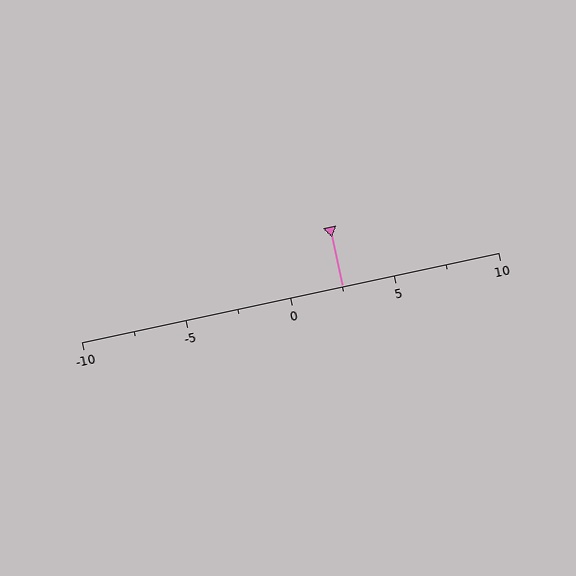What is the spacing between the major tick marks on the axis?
The major ticks are spaced 5 apart.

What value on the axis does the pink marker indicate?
The marker indicates approximately 2.5.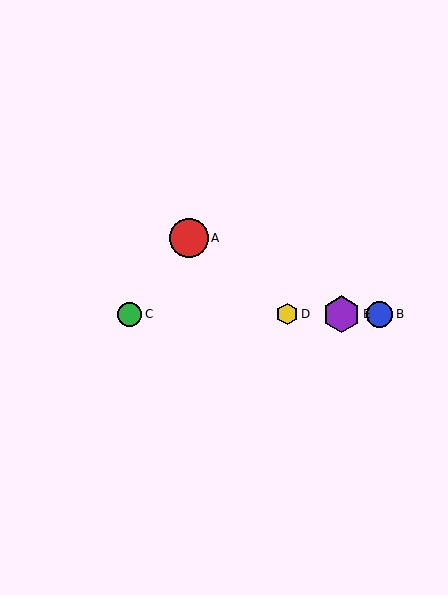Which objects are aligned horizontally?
Objects B, C, D, E are aligned horizontally.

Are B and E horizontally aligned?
Yes, both are at y≈314.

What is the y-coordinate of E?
Object E is at y≈314.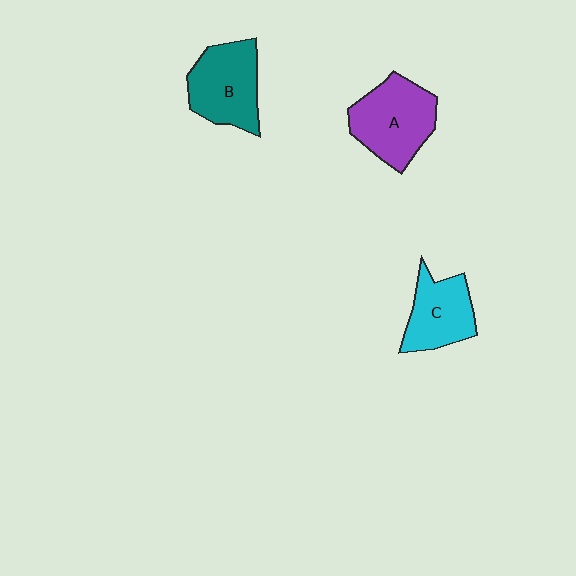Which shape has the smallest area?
Shape C (cyan).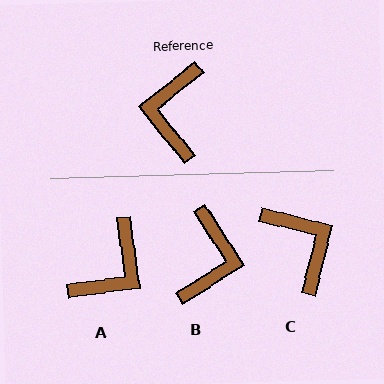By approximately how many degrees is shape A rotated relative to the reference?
Approximately 149 degrees counter-clockwise.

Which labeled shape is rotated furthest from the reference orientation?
B, about 174 degrees away.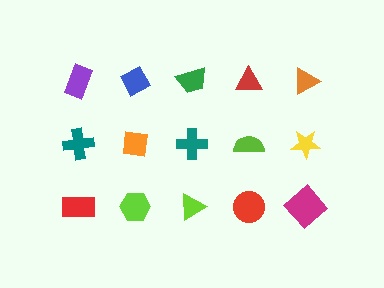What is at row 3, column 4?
A red circle.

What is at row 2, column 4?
A lime semicircle.